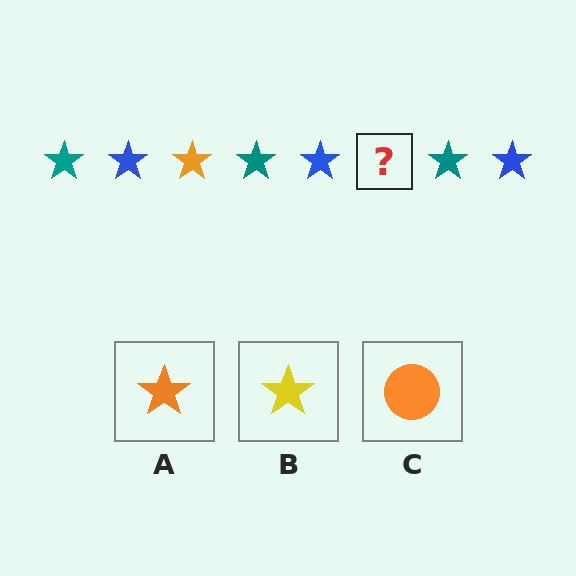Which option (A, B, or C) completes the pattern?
A.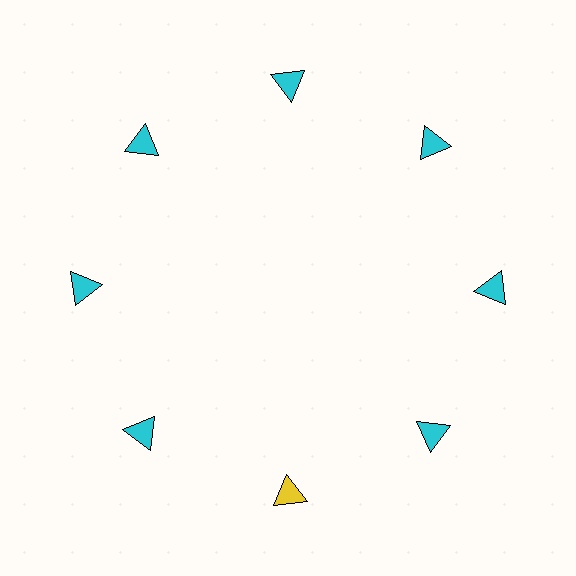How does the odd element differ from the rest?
It has a different color: yellow instead of cyan.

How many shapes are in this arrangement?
There are 8 shapes arranged in a ring pattern.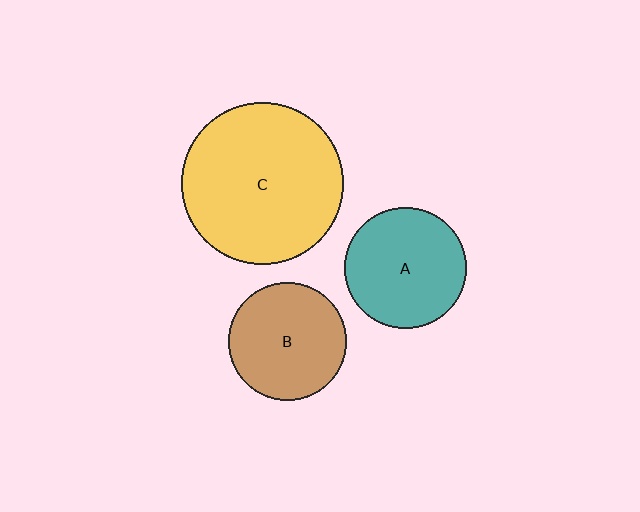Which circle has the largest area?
Circle C (yellow).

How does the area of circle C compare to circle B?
Approximately 1.9 times.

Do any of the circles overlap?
No, none of the circles overlap.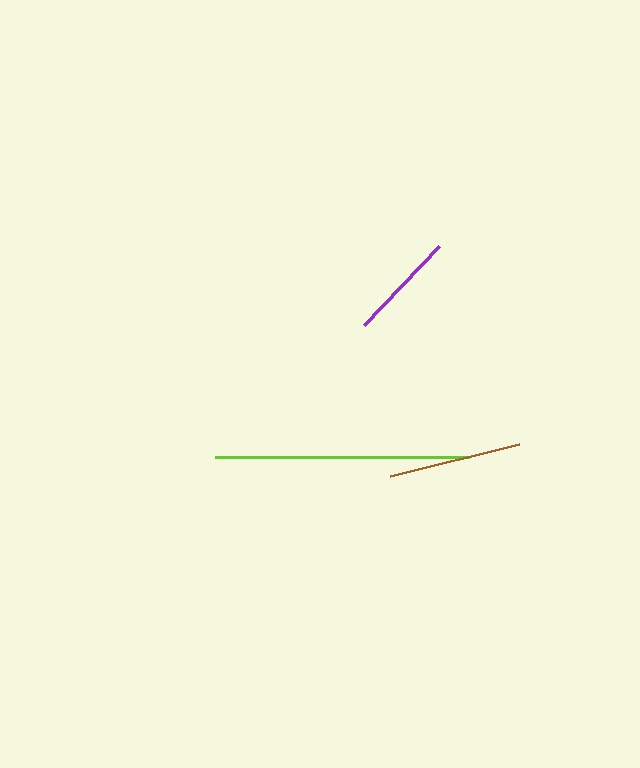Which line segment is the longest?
The lime line is the longest at approximately 254 pixels.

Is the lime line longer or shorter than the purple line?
The lime line is longer than the purple line.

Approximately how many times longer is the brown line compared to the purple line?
The brown line is approximately 1.2 times the length of the purple line.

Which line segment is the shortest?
The purple line is the shortest at approximately 109 pixels.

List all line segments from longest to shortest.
From longest to shortest: lime, brown, purple.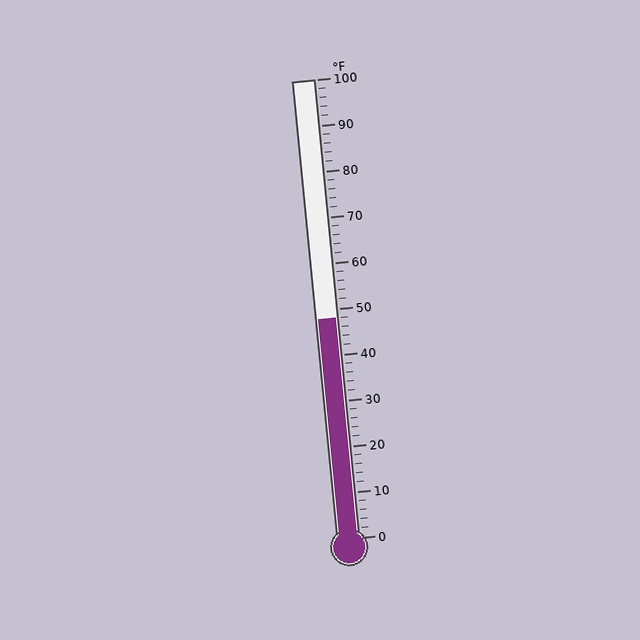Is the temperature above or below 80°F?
The temperature is below 80°F.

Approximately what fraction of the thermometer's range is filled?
The thermometer is filled to approximately 50% of its range.